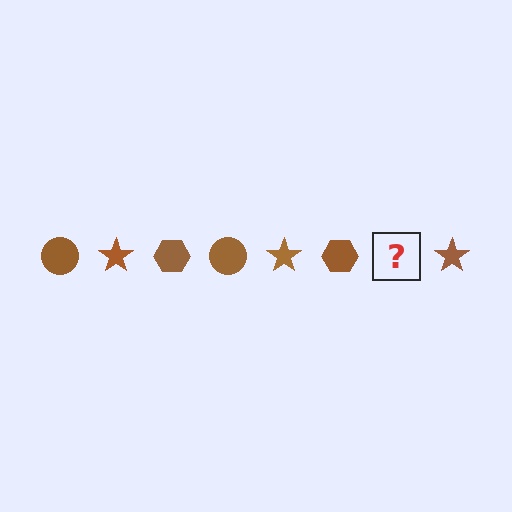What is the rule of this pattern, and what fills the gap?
The rule is that the pattern cycles through circle, star, hexagon shapes in brown. The gap should be filled with a brown circle.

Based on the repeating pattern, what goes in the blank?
The blank should be a brown circle.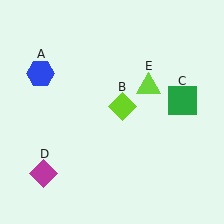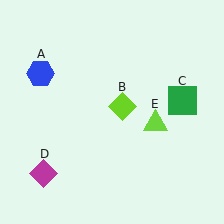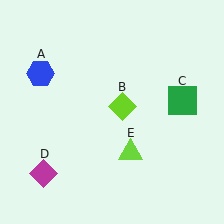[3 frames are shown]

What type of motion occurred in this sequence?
The lime triangle (object E) rotated clockwise around the center of the scene.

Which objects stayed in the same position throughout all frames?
Blue hexagon (object A) and lime diamond (object B) and green square (object C) and magenta diamond (object D) remained stationary.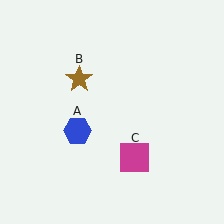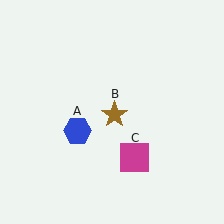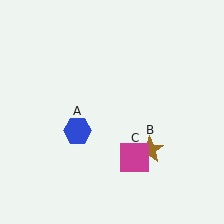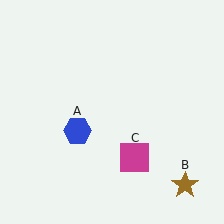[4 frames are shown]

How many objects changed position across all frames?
1 object changed position: brown star (object B).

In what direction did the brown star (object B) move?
The brown star (object B) moved down and to the right.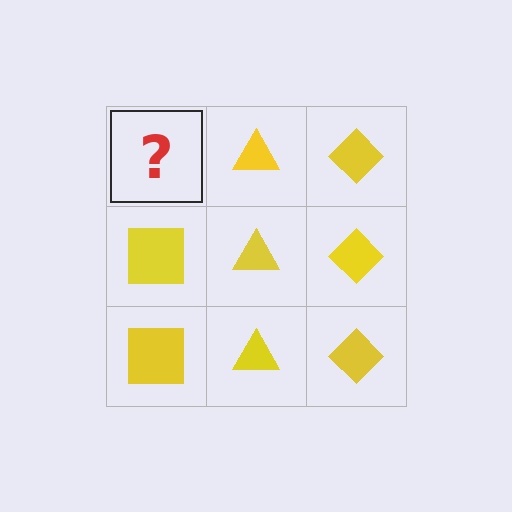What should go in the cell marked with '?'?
The missing cell should contain a yellow square.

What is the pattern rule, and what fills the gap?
The rule is that each column has a consistent shape. The gap should be filled with a yellow square.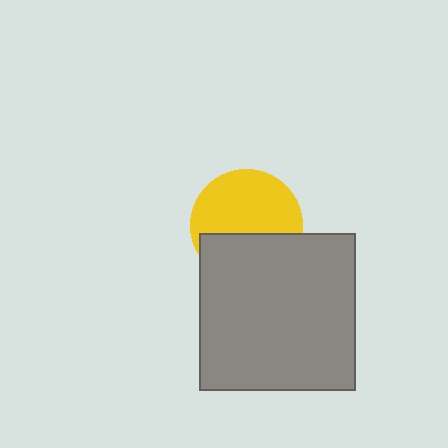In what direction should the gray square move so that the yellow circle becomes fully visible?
The gray square should move down. That is the shortest direction to clear the overlap and leave the yellow circle fully visible.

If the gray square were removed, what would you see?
You would see the complete yellow circle.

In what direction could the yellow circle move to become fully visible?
The yellow circle could move up. That would shift it out from behind the gray square entirely.